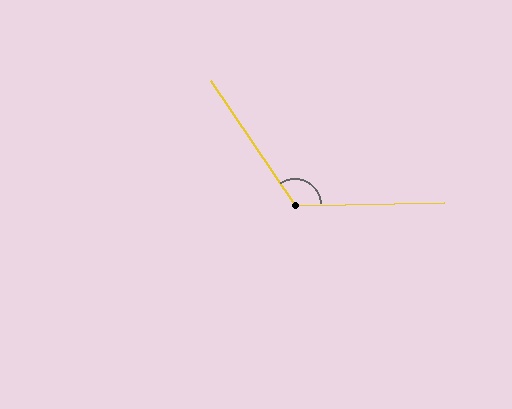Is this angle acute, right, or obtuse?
It is obtuse.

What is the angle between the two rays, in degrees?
Approximately 123 degrees.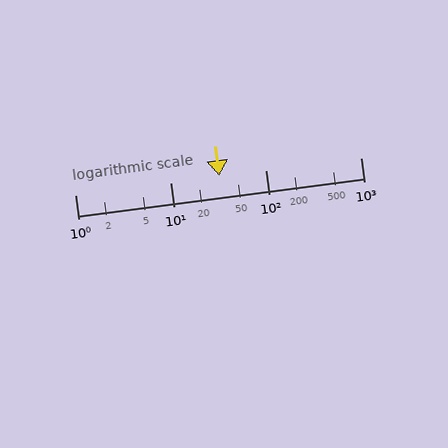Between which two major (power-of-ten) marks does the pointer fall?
The pointer is between 10 and 100.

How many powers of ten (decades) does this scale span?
The scale spans 3 decades, from 1 to 1000.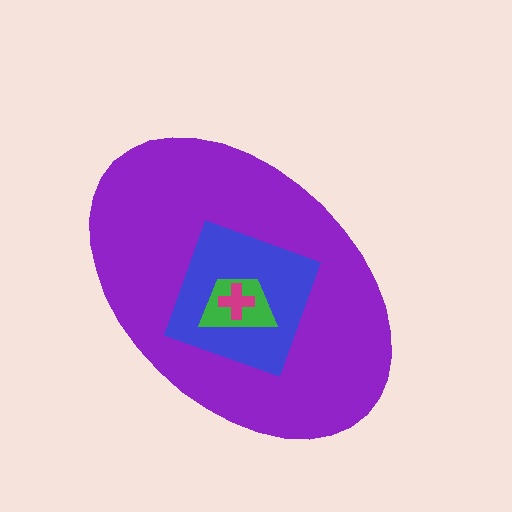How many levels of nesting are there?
4.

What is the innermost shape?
The magenta cross.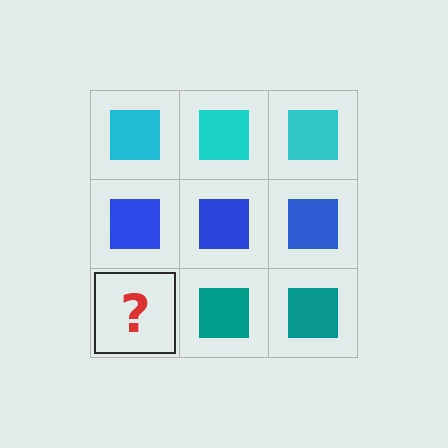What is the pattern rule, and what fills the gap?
The rule is that each row has a consistent color. The gap should be filled with a teal square.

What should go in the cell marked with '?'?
The missing cell should contain a teal square.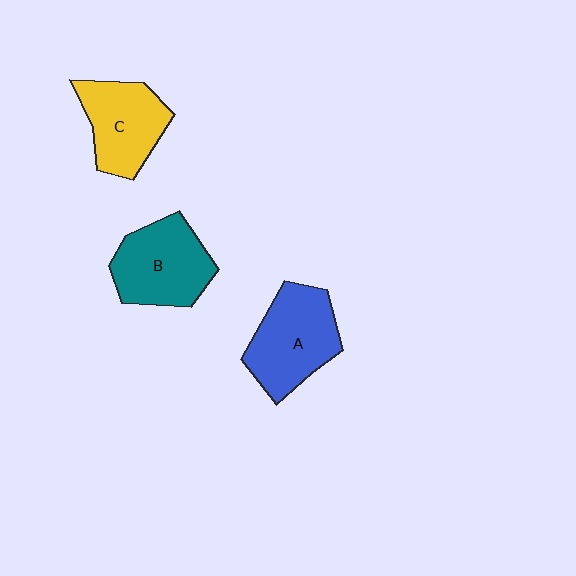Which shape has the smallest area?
Shape C (yellow).